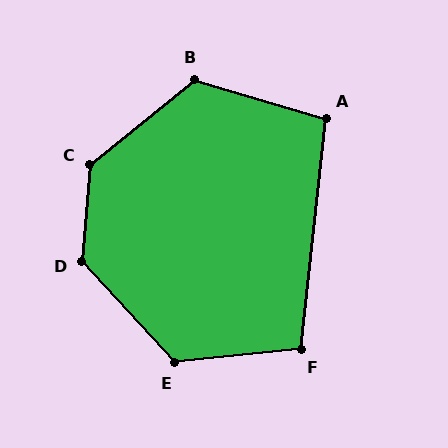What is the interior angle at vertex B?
Approximately 125 degrees (obtuse).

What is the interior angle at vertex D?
Approximately 133 degrees (obtuse).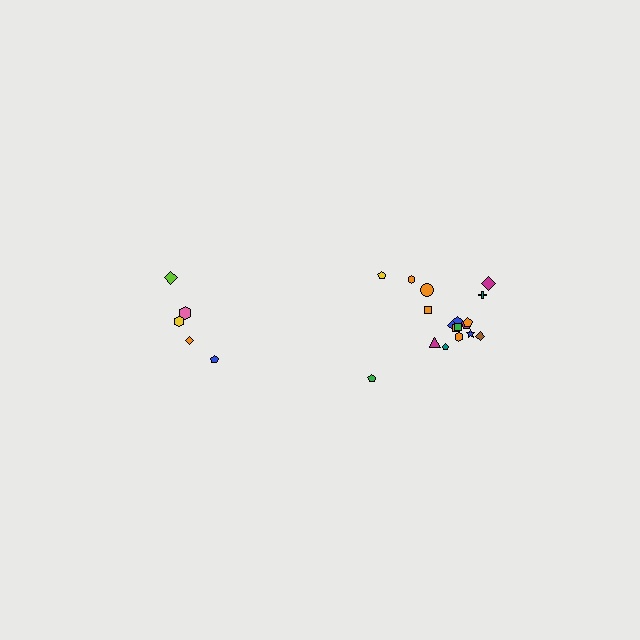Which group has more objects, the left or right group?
The right group.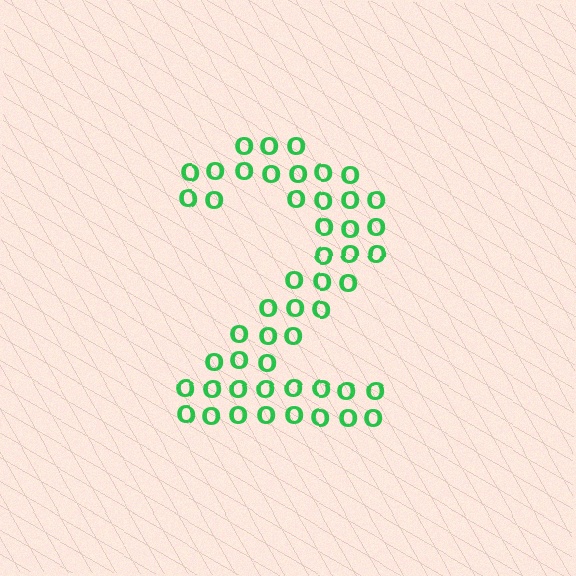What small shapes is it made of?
It is made of small letter O's.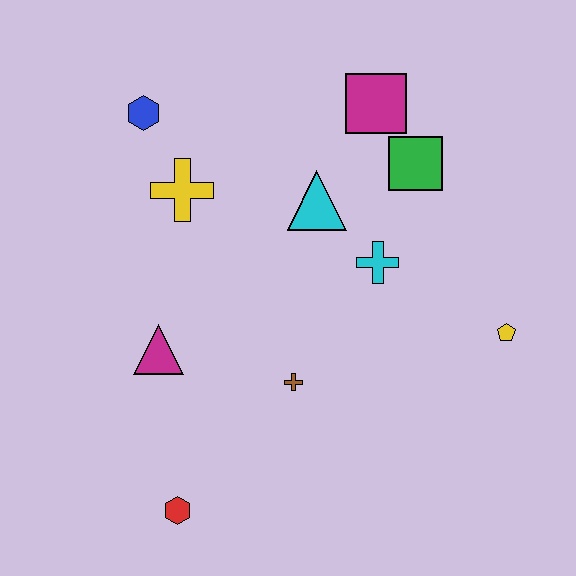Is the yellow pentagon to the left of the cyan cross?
No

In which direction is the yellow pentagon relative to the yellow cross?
The yellow pentagon is to the right of the yellow cross.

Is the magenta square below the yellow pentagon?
No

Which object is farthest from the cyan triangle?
The red hexagon is farthest from the cyan triangle.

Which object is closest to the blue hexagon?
The yellow cross is closest to the blue hexagon.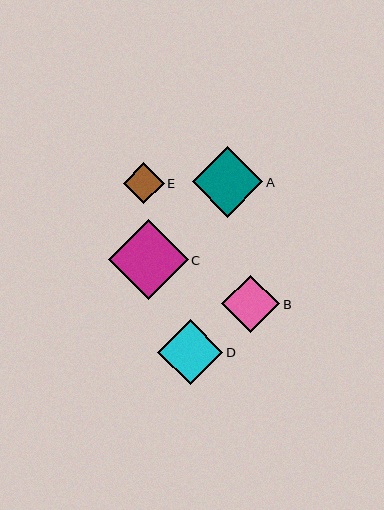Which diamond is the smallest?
Diamond E is the smallest with a size of approximately 41 pixels.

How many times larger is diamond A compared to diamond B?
Diamond A is approximately 1.2 times the size of diamond B.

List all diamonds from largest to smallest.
From largest to smallest: C, A, D, B, E.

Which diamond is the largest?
Diamond C is the largest with a size of approximately 80 pixels.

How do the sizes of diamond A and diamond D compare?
Diamond A and diamond D are approximately the same size.